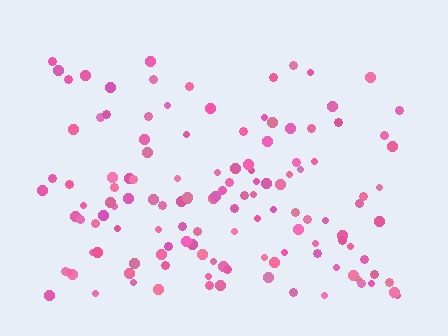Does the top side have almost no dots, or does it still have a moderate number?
Still a moderate number, just noticeably fewer than the bottom.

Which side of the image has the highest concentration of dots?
The bottom.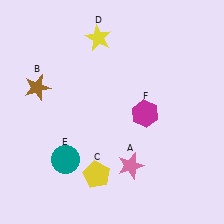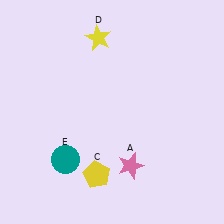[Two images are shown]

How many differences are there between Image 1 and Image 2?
There are 2 differences between the two images.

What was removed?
The brown star (B), the magenta hexagon (F) were removed in Image 2.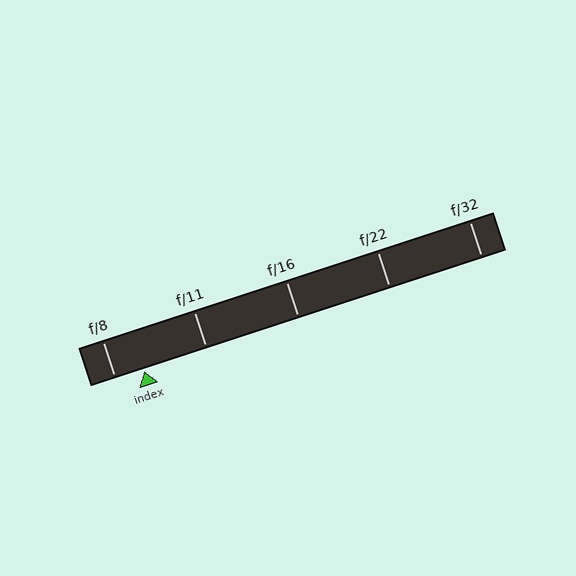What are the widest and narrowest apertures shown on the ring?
The widest aperture shown is f/8 and the narrowest is f/32.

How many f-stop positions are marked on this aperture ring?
There are 5 f-stop positions marked.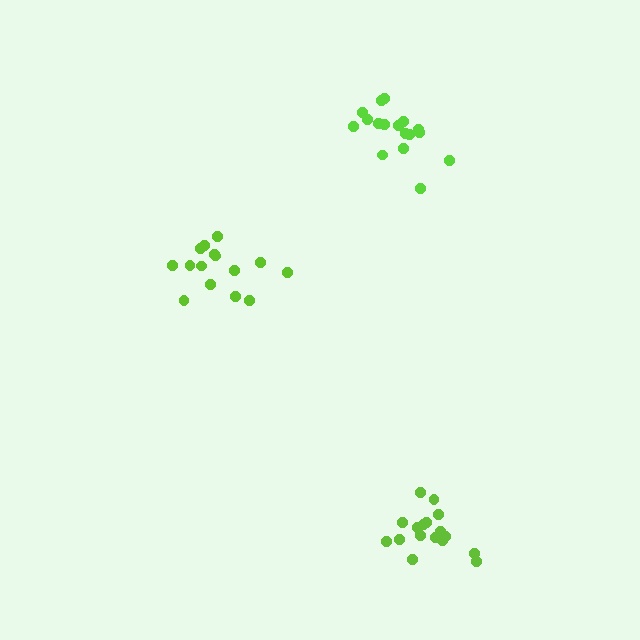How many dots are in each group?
Group 1: 17 dots, Group 2: 17 dots, Group 3: 15 dots (49 total).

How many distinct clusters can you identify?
There are 3 distinct clusters.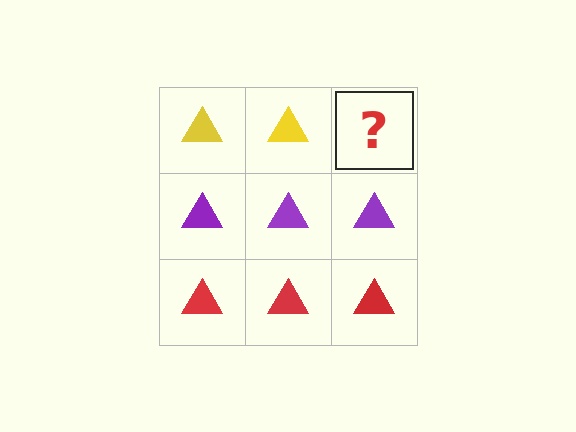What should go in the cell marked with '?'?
The missing cell should contain a yellow triangle.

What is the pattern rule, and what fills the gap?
The rule is that each row has a consistent color. The gap should be filled with a yellow triangle.